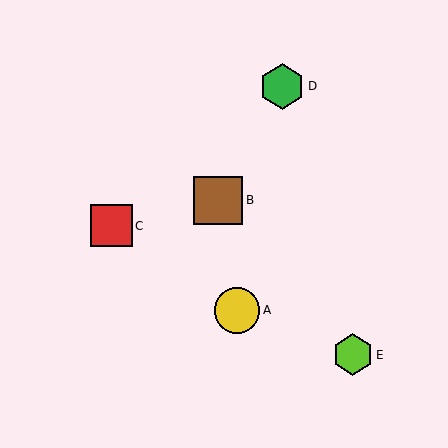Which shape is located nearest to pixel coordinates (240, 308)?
The yellow circle (labeled A) at (237, 310) is nearest to that location.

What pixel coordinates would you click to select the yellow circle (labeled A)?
Click at (237, 310) to select the yellow circle A.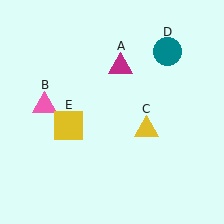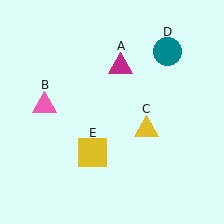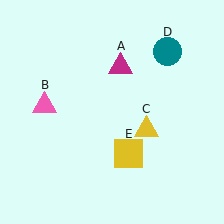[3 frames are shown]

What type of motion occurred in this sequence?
The yellow square (object E) rotated counterclockwise around the center of the scene.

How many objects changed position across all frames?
1 object changed position: yellow square (object E).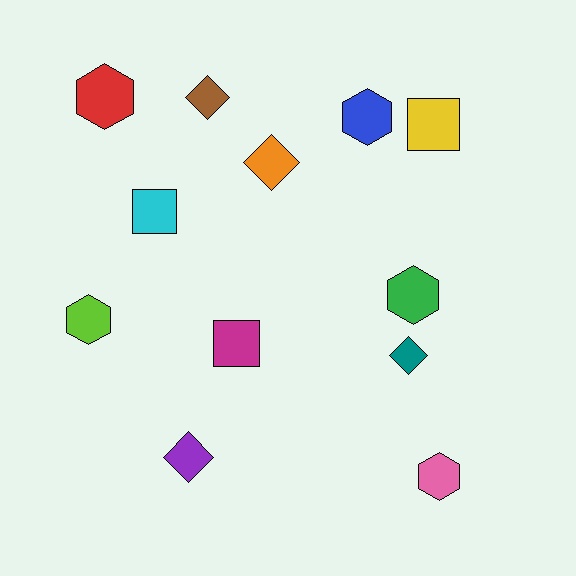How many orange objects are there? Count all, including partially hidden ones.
There is 1 orange object.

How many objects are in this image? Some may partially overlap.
There are 12 objects.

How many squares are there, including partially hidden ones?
There are 3 squares.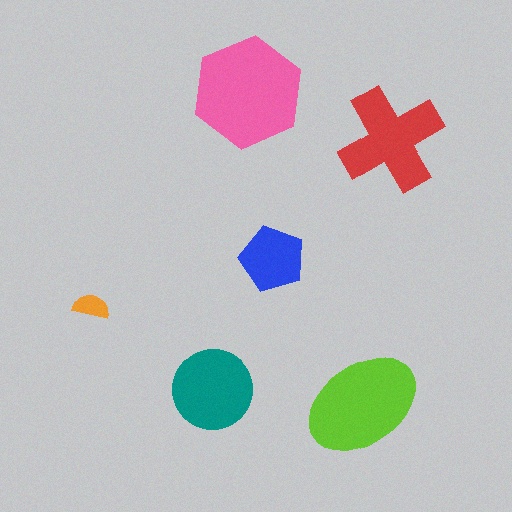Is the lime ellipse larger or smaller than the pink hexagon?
Smaller.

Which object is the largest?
The pink hexagon.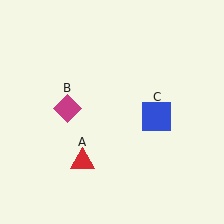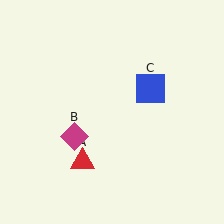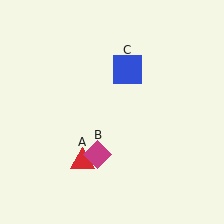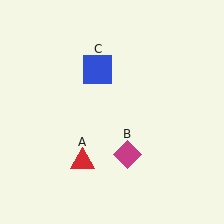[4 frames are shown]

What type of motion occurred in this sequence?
The magenta diamond (object B), blue square (object C) rotated counterclockwise around the center of the scene.